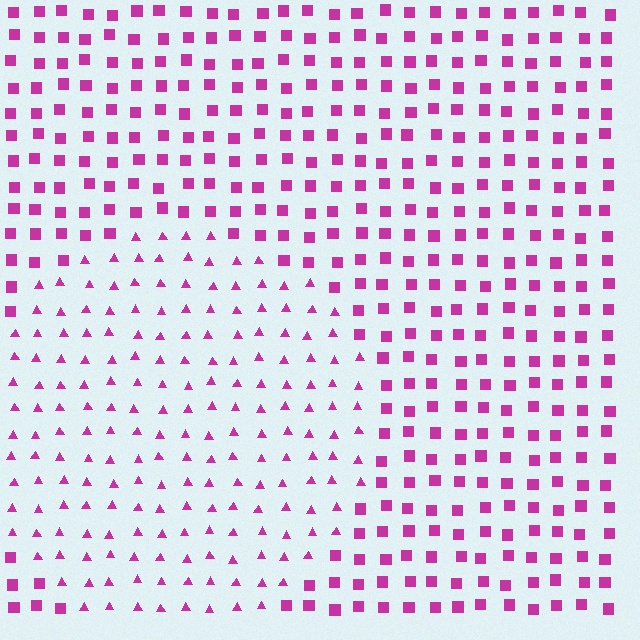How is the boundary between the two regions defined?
The boundary is defined by a change in element shape: triangles inside vs. squares outside. All elements share the same color and spacing.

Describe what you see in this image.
The image is filled with small magenta elements arranged in a uniform grid. A circle-shaped region contains triangles, while the surrounding area contains squares. The boundary is defined purely by the change in element shape.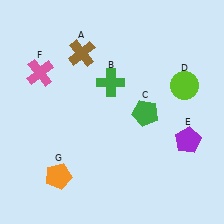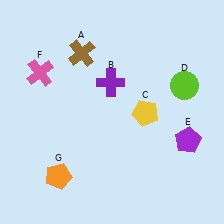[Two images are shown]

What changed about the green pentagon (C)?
In Image 1, C is green. In Image 2, it changed to yellow.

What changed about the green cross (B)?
In Image 1, B is green. In Image 2, it changed to purple.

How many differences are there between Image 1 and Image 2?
There are 2 differences between the two images.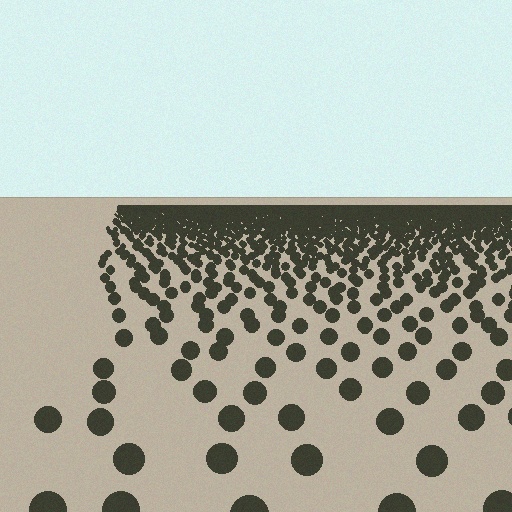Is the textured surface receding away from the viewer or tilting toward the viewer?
The surface is receding away from the viewer. Texture elements get smaller and denser toward the top.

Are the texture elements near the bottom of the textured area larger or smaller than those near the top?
Larger. Near the bottom, elements are closer to the viewer and appear at a bigger on-screen size.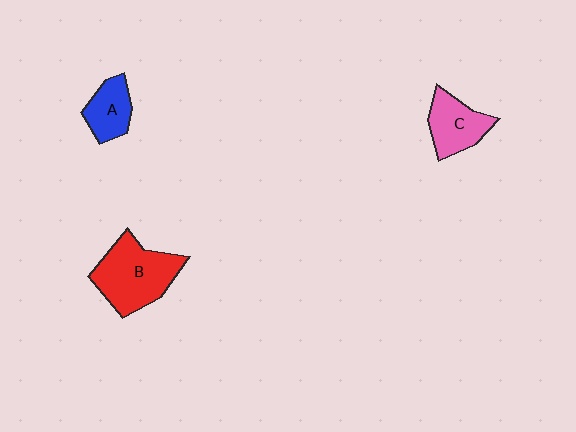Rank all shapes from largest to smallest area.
From largest to smallest: B (red), C (pink), A (blue).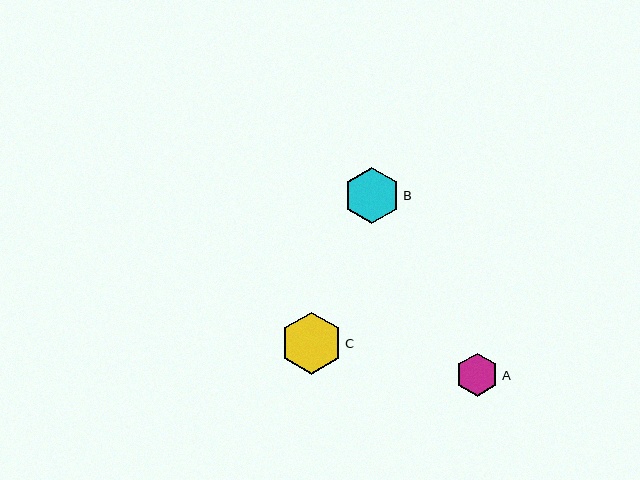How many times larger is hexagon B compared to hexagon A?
Hexagon B is approximately 1.3 times the size of hexagon A.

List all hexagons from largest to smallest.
From largest to smallest: C, B, A.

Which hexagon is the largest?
Hexagon C is the largest with a size of approximately 62 pixels.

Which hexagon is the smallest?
Hexagon A is the smallest with a size of approximately 43 pixels.